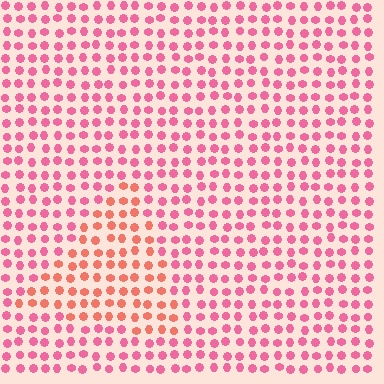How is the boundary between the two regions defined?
The boundary is defined purely by a slight shift in hue (about 31 degrees). Spacing, size, and orientation are identical on both sides.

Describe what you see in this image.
The image is filled with small pink elements in a uniform arrangement. A triangle-shaped region is visible where the elements are tinted to a slightly different hue, forming a subtle color boundary.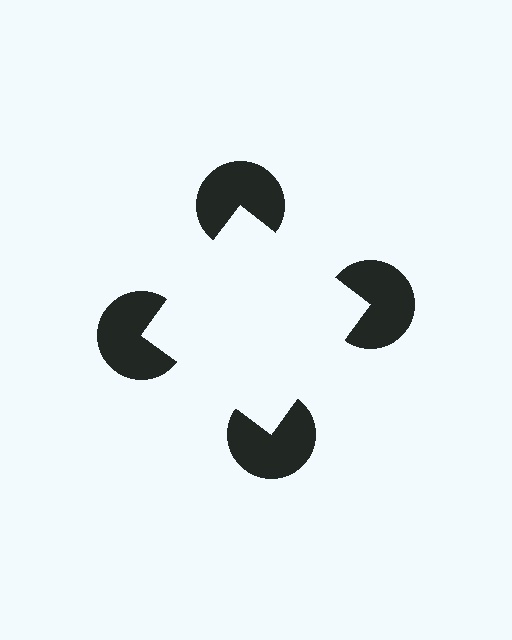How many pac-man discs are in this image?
There are 4 — one at each vertex of the illusory square.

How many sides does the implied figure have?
4 sides.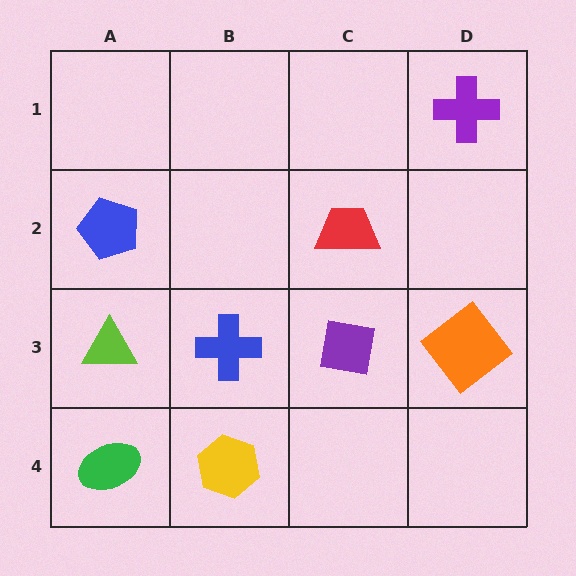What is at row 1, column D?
A purple cross.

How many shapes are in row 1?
1 shape.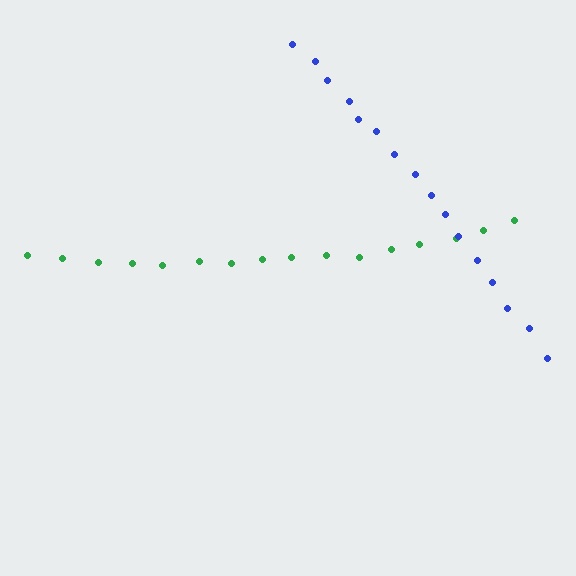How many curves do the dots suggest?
There are 2 distinct paths.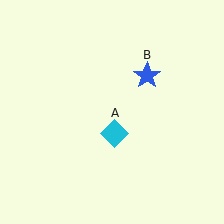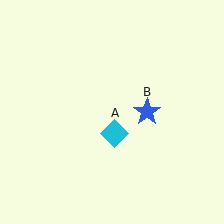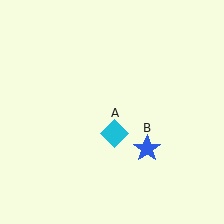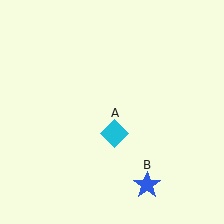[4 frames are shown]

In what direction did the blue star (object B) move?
The blue star (object B) moved down.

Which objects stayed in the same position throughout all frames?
Cyan diamond (object A) remained stationary.